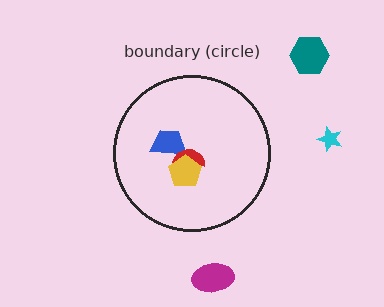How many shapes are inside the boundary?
3 inside, 3 outside.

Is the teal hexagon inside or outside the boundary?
Outside.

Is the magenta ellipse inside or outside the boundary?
Outside.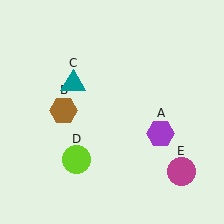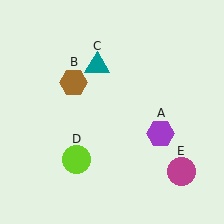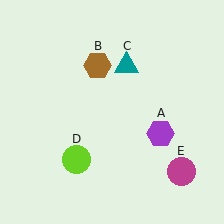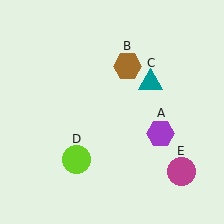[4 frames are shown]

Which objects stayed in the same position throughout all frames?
Purple hexagon (object A) and lime circle (object D) and magenta circle (object E) remained stationary.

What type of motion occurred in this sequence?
The brown hexagon (object B), teal triangle (object C) rotated clockwise around the center of the scene.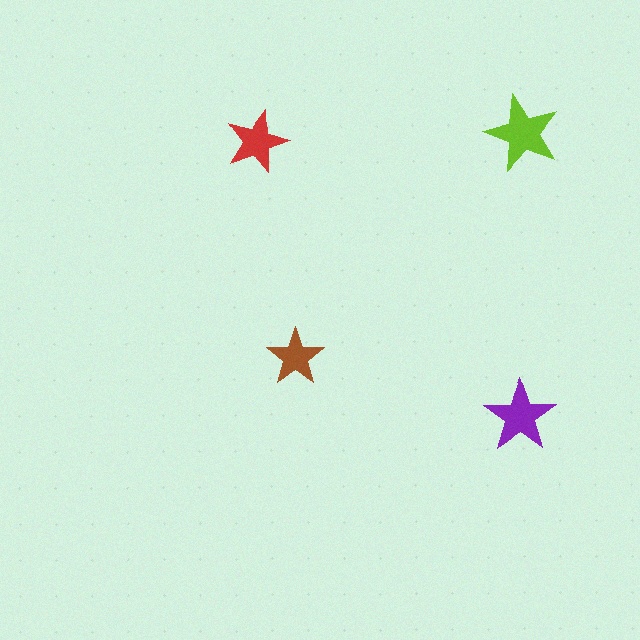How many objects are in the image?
There are 4 objects in the image.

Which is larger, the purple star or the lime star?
The lime one.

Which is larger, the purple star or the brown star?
The purple one.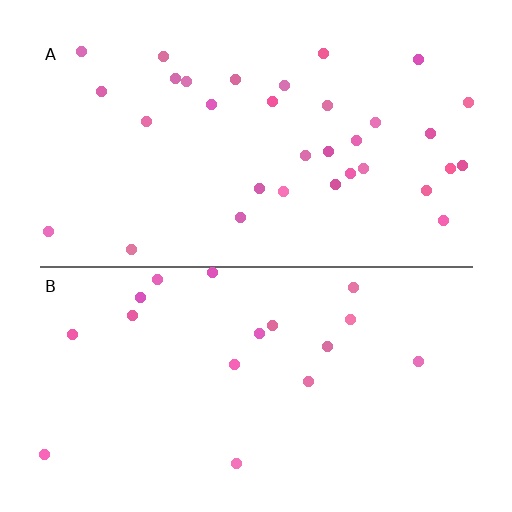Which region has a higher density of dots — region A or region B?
A (the top).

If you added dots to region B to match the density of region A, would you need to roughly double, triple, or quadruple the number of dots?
Approximately double.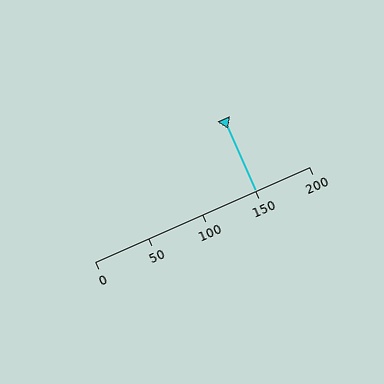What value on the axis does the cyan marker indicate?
The marker indicates approximately 150.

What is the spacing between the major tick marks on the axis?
The major ticks are spaced 50 apart.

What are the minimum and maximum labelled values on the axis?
The axis runs from 0 to 200.